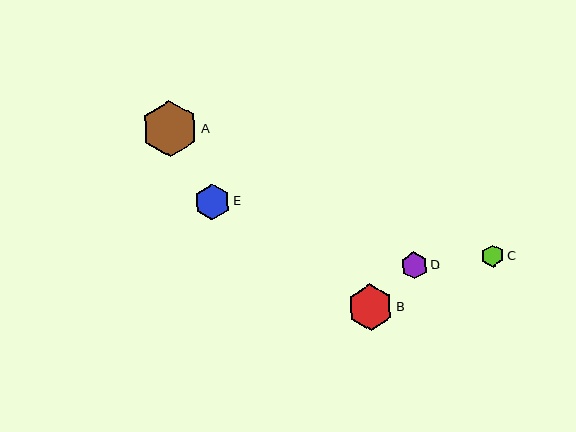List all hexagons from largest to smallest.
From largest to smallest: A, B, E, D, C.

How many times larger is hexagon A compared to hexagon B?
Hexagon A is approximately 1.2 times the size of hexagon B.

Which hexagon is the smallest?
Hexagon C is the smallest with a size of approximately 22 pixels.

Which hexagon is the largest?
Hexagon A is the largest with a size of approximately 56 pixels.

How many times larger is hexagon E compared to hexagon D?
Hexagon E is approximately 1.3 times the size of hexagon D.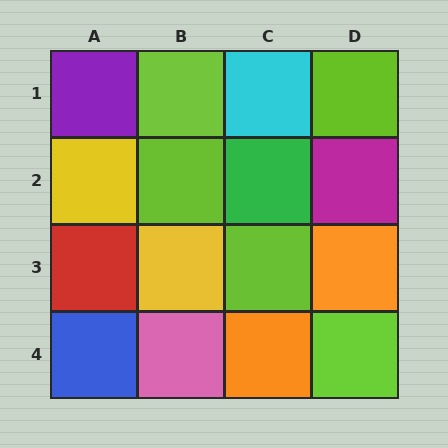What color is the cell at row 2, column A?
Yellow.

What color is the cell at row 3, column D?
Orange.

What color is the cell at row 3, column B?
Yellow.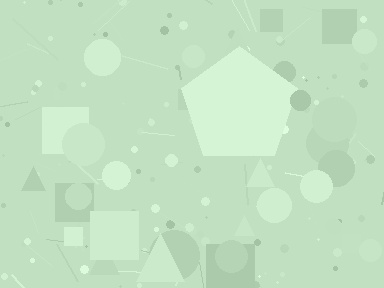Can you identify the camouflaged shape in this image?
The camouflaged shape is a pentagon.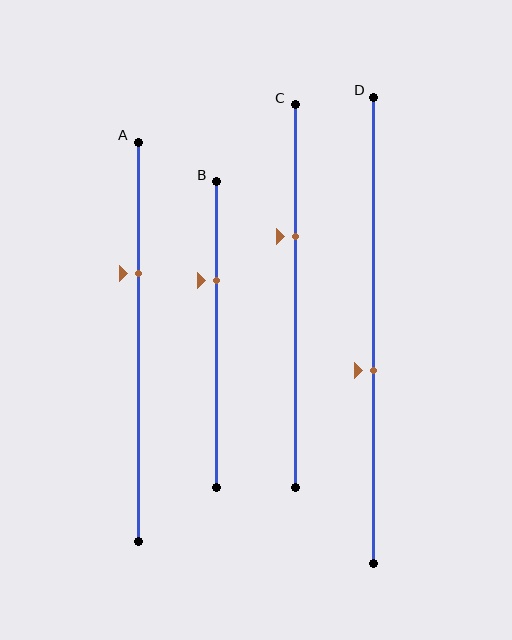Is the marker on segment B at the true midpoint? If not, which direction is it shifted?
No, the marker on segment B is shifted upward by about 18% of the segment length.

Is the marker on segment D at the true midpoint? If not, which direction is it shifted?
No, the marker on segment D is shifted downward by about 9% of the segment length.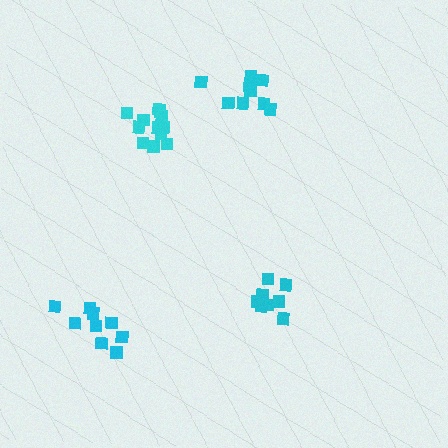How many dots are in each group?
Group 1: 9 dots, Group 2: 13 dots, Group 3: 9 dots, Group 4: 11 dots (42 total).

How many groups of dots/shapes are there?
There are 4 groups.